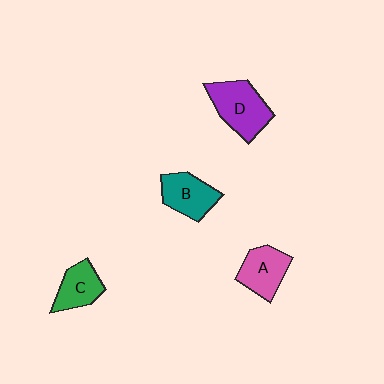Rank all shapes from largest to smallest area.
From largest to smallest: D (purple), B (teal), A (pink), C (green).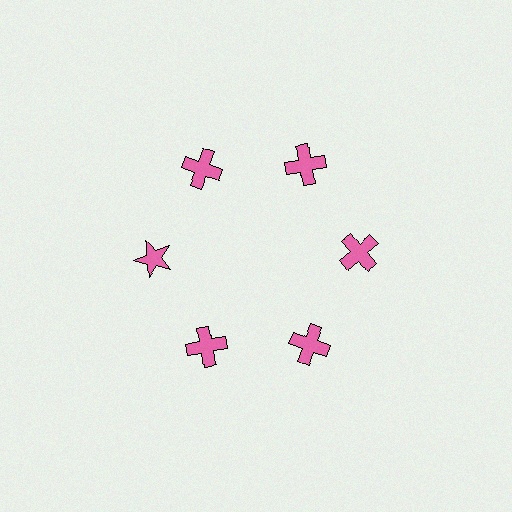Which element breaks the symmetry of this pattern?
The pink star at roughly the 9 o'clock position breaks the symmetry. All other shapes are pink crosses.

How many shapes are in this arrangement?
There are 6 shapes arranged in a ring pattern.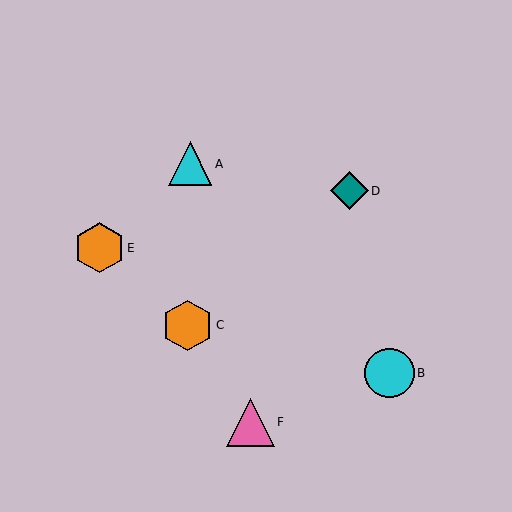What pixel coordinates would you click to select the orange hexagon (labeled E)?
Click at (100, 248) to select the orange hexagon E.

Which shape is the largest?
The orange hexagon (labeled C) is the largest.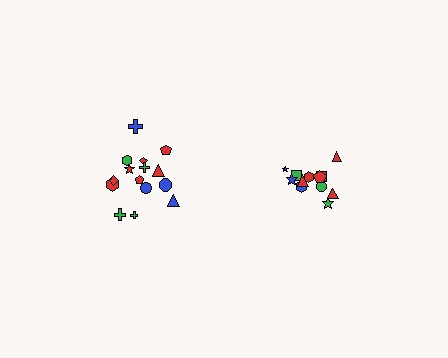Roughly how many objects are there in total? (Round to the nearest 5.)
Roughly 25 objects in total.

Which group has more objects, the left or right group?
The left group.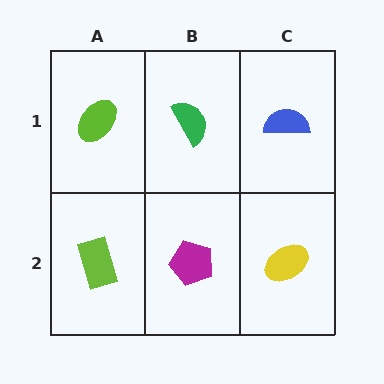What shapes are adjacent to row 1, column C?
A yellow ellipse (row 2, column C), a green semicircle (row 1, column B).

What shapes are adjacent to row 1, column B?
A magenta pentagon (row 2, column B), a lime ellipse (row 1, column A), a blue semicircle (row 1, column C).